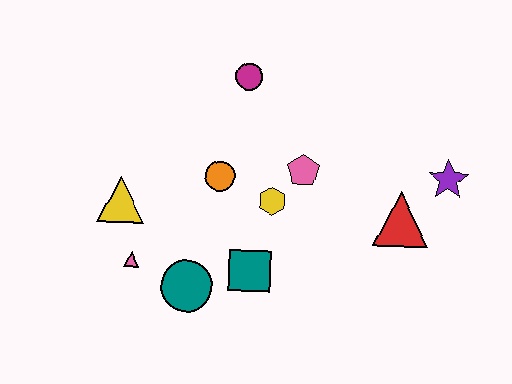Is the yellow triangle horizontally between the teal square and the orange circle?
No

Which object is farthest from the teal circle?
The purple star is farthest from the teal circle.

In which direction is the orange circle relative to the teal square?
The orange circle is above the teal square.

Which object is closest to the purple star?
The red triangle is closest to the purple star.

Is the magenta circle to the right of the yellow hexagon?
No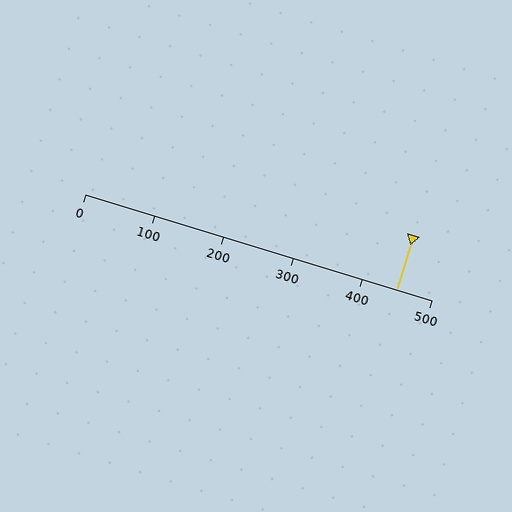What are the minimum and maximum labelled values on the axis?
The axis runs from 0 to 500.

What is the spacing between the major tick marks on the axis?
The major ticks are spaced 100 apart.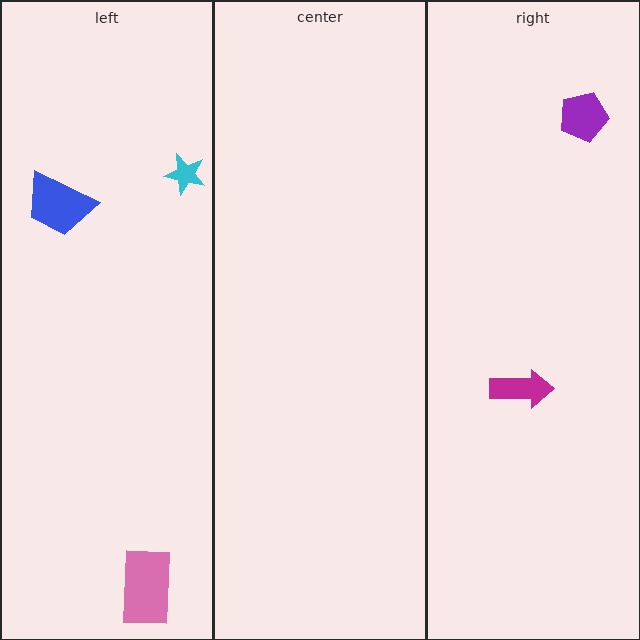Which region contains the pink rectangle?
The left region.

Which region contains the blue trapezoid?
The left region.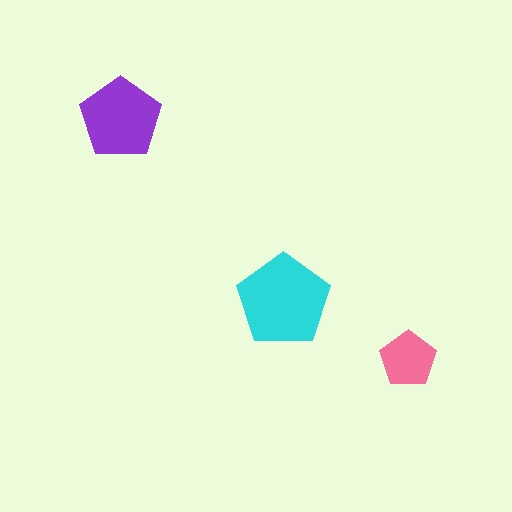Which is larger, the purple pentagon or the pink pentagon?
The purple one.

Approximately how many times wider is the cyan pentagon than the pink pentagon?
About 1.5 times wider.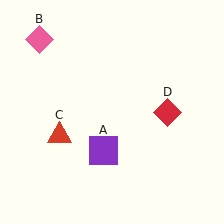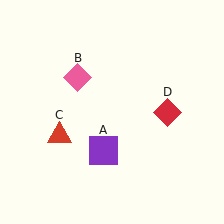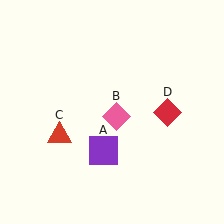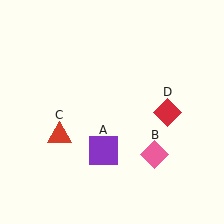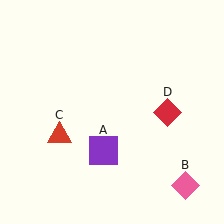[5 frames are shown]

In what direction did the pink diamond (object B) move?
The pink diamond (object B) moved down and to the right.